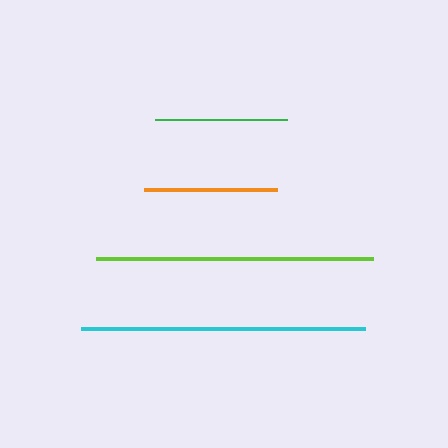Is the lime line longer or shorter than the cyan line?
The cyan line is longer than the lime line.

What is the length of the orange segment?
The orange segment is approximately 132 pixels long.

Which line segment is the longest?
The cyan line is the longest at approximately 283 pixels.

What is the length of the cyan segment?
The cyan segment is approximately 283 pixels long.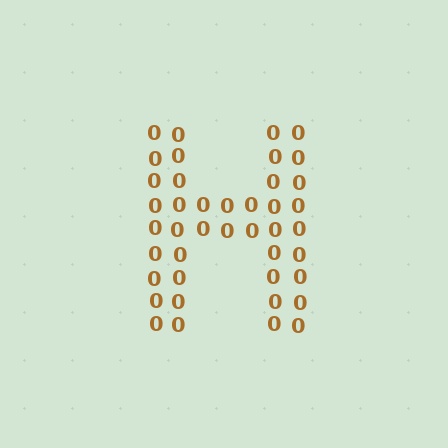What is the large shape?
The large shape is the letter H.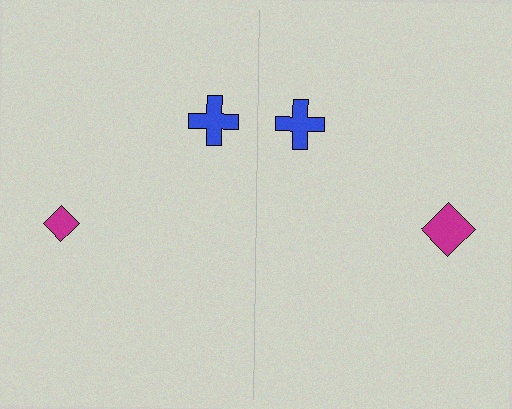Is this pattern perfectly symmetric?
No, the pattern is not perfectly symmetric. The magenta diamond on the right side has a different size than its mirror counterpart.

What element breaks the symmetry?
The magenta diamond on the right side has a different size than its mirror counterpart.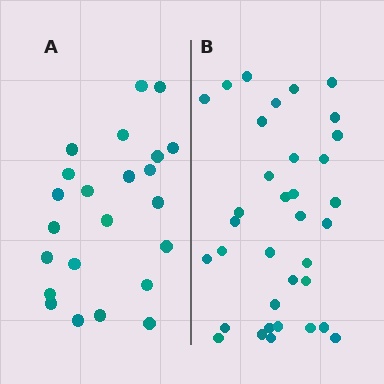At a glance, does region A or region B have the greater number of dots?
Region B (the right region) has more dots.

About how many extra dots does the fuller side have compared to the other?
Region B has roughly 12 or so more dots than region A.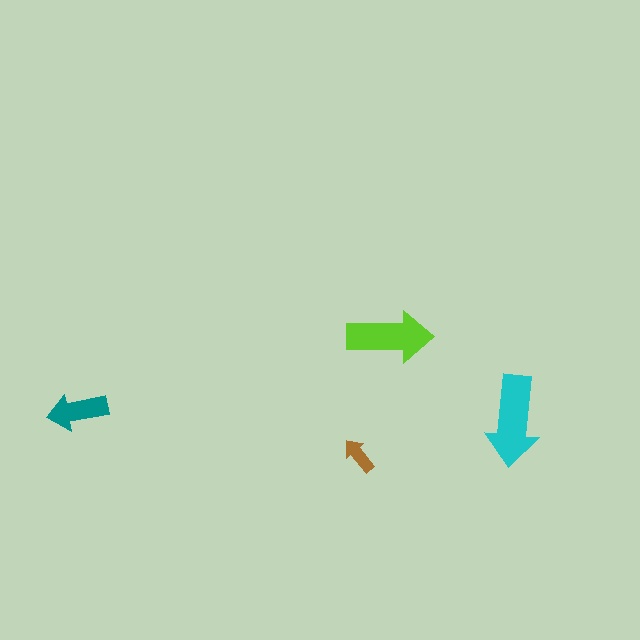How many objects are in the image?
There are 4 objects in the image.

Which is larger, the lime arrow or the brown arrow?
The lime one.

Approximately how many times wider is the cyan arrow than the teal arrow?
About 1.5 times wider.